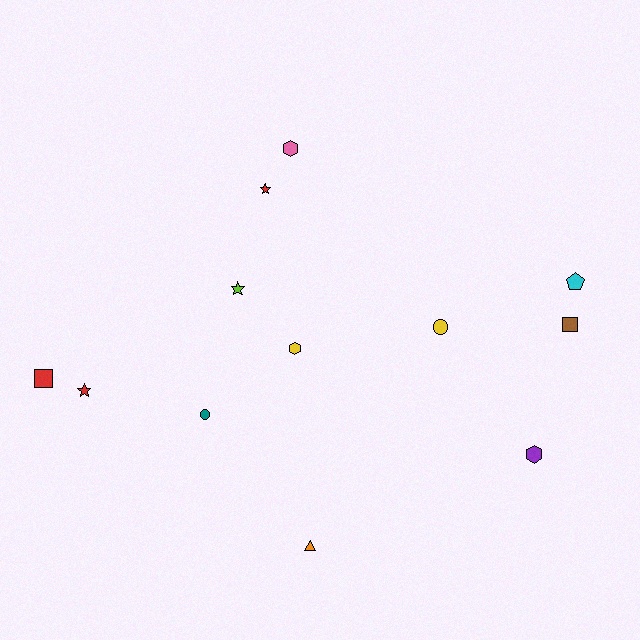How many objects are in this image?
There are 12 objects.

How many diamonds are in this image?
There are no diamonds.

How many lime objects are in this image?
There is 1 lime object.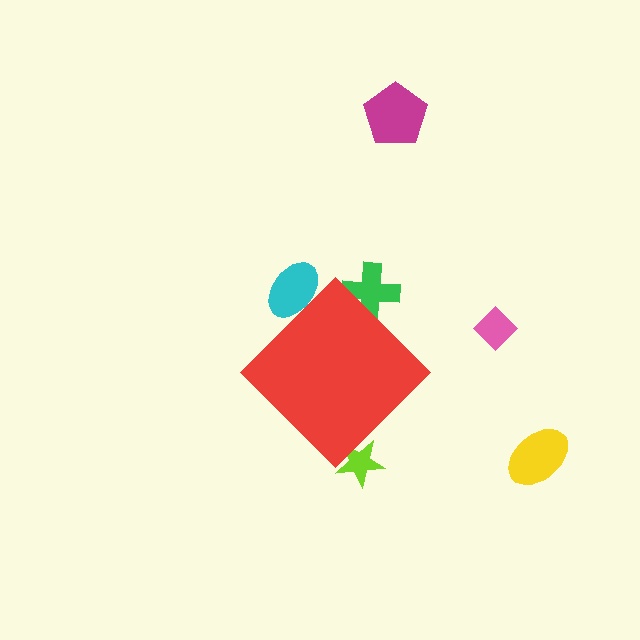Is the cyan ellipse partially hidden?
Yes, the cyan ellipse is partially hidden behind the red diamond.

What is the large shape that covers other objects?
A red diamond.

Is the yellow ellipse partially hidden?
No, the yellow ellipse is fully visible.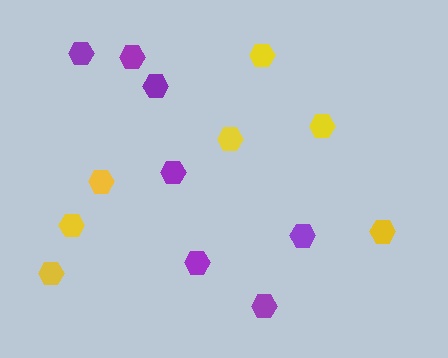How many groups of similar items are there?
There are 2 groups: one group of yellow hexagons (7) and one group of purple hexagons (7).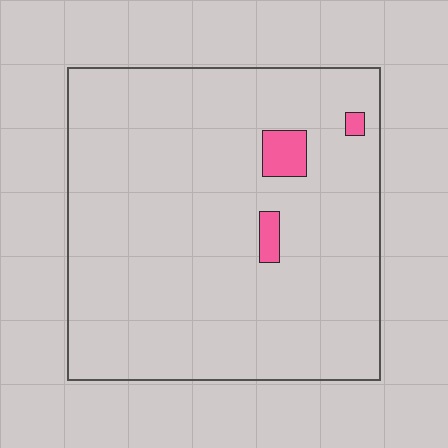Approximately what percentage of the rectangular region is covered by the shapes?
Approximately 5%.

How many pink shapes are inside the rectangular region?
3.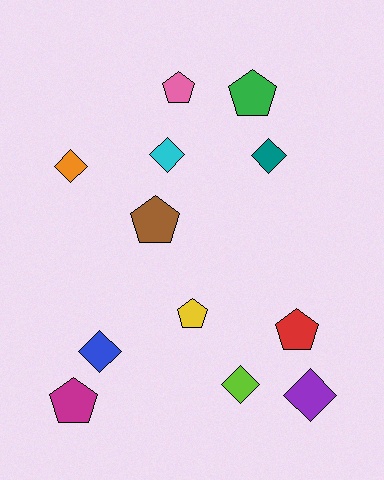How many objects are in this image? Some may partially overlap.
There are 12 objects.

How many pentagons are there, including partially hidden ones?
There are 6 pentagons.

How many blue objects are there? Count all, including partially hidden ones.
There is 1 blue object.